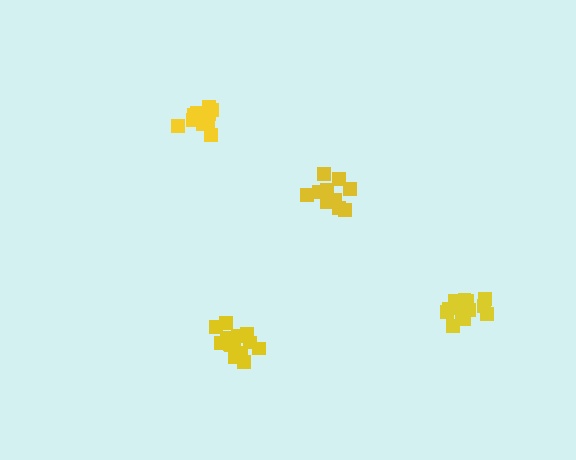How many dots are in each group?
Group 1: 15 dots, Group 2: 13 dots, Group 3: 16 dots, Group 4: 12 dots (56 total).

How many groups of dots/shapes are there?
There are 4 groups.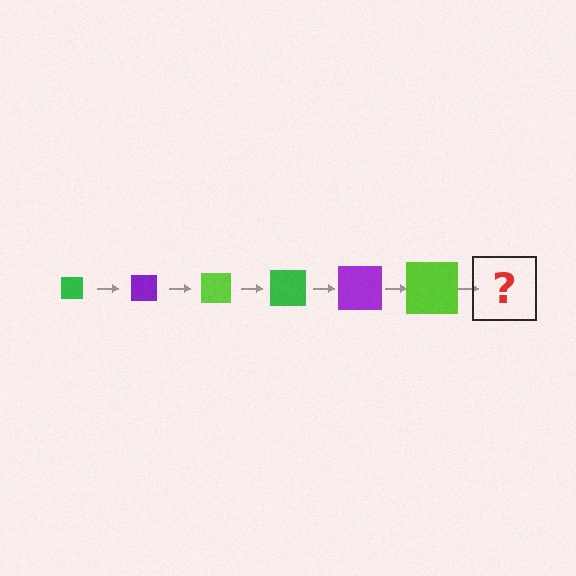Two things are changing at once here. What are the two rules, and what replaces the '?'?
The two rules are that the square grows larger each step and the color cycles through green, purple, and lime. The '?' should be a green square, larger than the previous one.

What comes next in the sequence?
The next element should be a green square, larger than the previous one.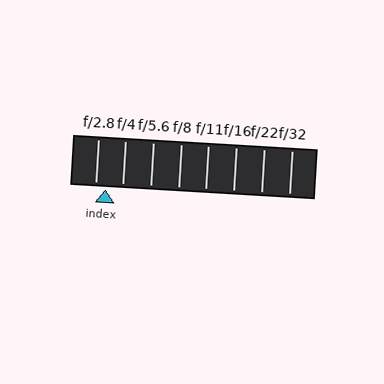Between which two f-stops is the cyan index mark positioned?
The index mark is between f/2.8 and f/4.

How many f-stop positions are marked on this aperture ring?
There are 8 f-stop positions marked.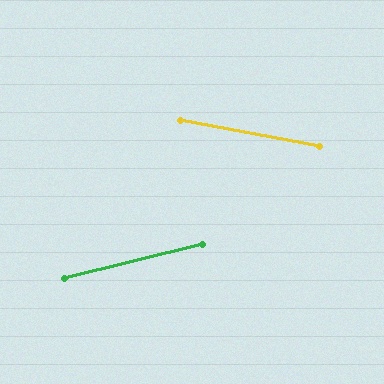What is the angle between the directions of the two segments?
Approximately 25 degrees.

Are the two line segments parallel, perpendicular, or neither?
Neither parallel nor perpendicular — they differ by about 25°.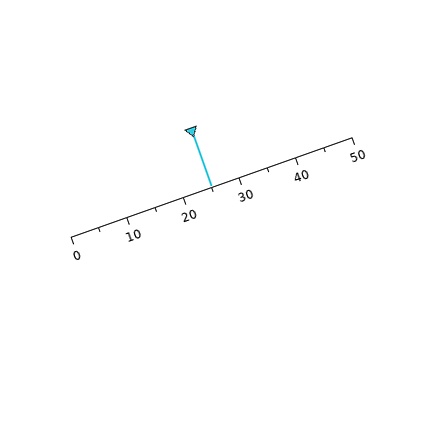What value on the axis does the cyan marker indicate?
The marker indicates approximately 25.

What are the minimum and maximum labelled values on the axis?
The axis runs from 0 to 50.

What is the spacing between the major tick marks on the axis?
The major ticks are spaced 10 apart.